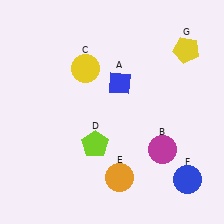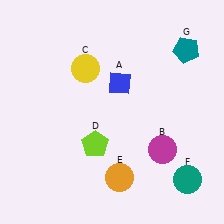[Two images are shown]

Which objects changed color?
F changed from blue to teal. G changed from yellow to teal.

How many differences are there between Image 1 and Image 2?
There are 2 differences between the two images.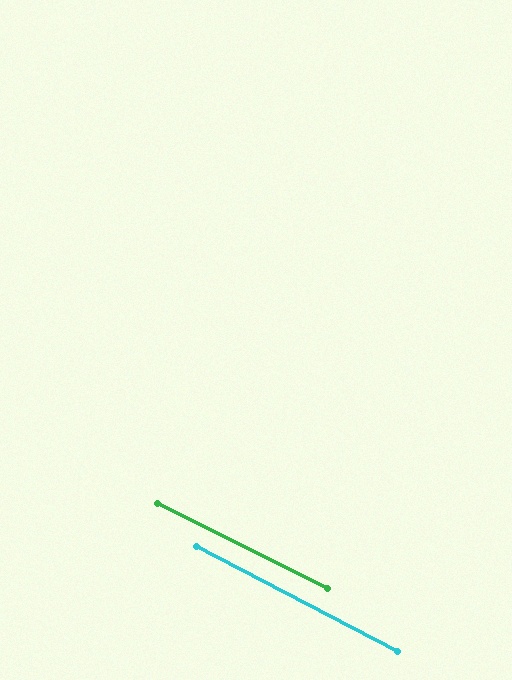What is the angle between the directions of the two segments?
Approximately 1 degree.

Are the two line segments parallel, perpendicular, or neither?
Parallel — their directions differ by only 1.0°.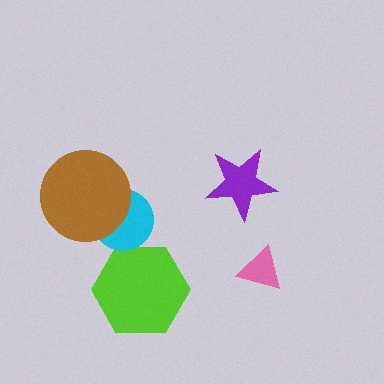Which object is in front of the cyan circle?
The brown circle is in front of the cyan circle.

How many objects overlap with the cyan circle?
1 object overlaps with the cyan circle.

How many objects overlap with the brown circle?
1 object overlaps with the brown circle.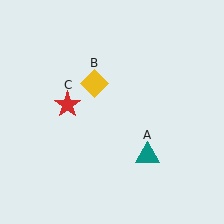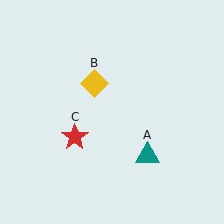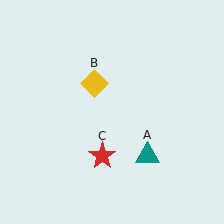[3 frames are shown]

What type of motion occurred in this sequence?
The red star (object C) rotated counterclockwise around the center of the scene.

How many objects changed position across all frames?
1 object changed position: red star (object C).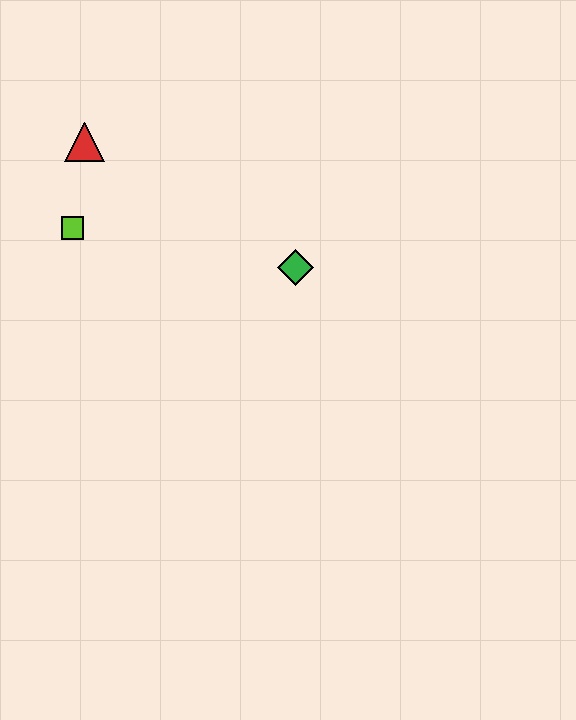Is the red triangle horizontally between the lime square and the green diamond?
Yes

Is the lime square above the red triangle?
No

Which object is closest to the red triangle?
The lime square is closest to the red triangle.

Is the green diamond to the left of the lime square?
No